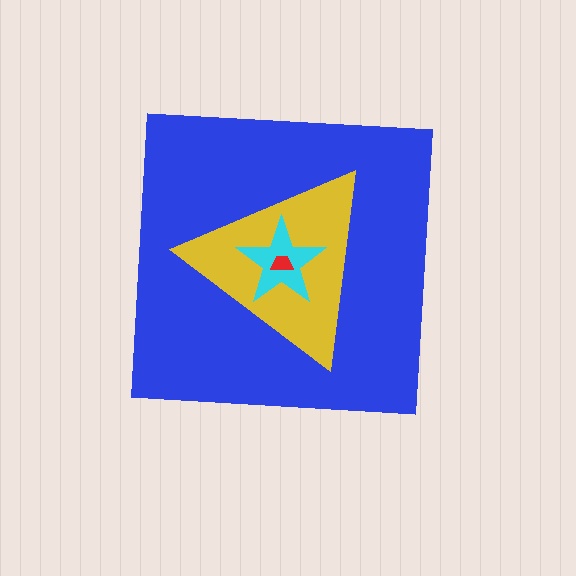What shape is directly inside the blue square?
The yellow triangle.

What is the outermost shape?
The blue square.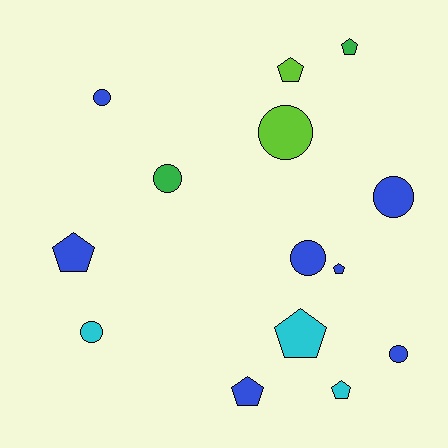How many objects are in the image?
There are 14 objects.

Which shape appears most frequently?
Circle, with 7 objects.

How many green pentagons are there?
There is 1 green pentagon.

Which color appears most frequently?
Blue, with 7 objects.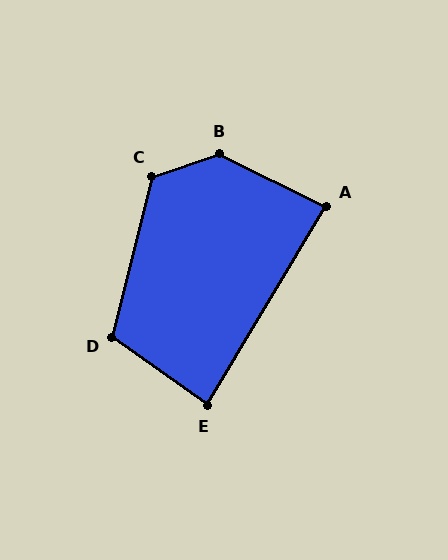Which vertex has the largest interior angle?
B, at approximately 135 degrees.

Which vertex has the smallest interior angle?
A, at approximately 85 degrees.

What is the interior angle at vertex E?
Approximately 86 degrees (approximately right).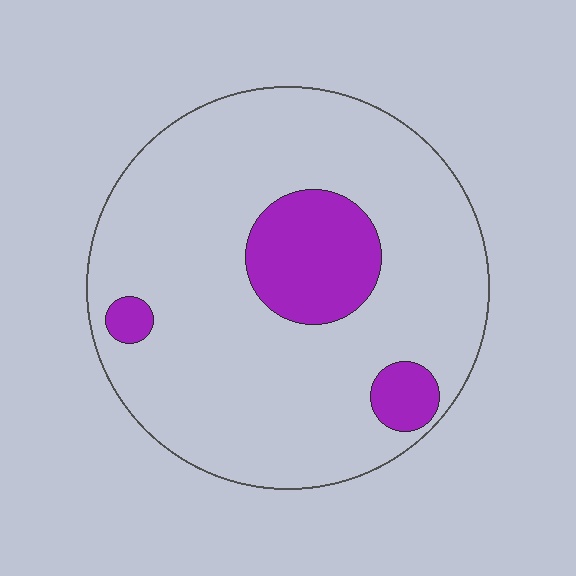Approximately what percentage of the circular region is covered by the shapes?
Approximately 15%.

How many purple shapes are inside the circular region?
3.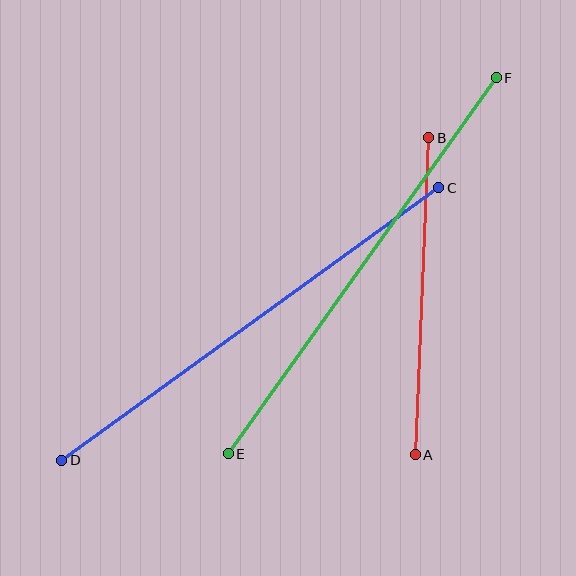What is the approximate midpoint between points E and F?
The midpoint is at approximately (362, 266) pixels.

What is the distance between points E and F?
The distance is approximately 462 pixels.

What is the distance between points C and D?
The distance is approximately 465 pixels.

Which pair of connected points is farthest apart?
Points C and D are farthest apart.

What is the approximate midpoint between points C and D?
The midpoint is at approximately (250, 324) pixels.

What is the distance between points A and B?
The distance is approximately 317 pixels.